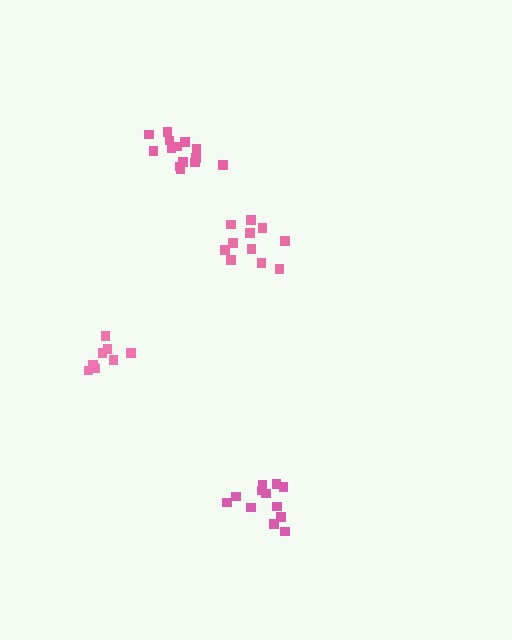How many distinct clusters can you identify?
There are 4 distinct clusters.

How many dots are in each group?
Group 1: 14 dots, Group 2: 12 dots, Group 3: 9 dots, Group 4: 11 dots (46 total).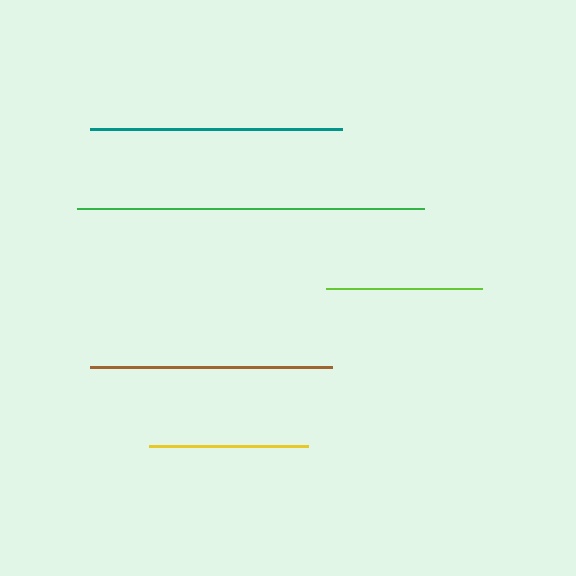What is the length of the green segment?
The green segment is approximately 347 pixels long.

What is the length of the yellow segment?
The yellow segment is approximately 159 pixels long.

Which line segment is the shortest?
The lime line is the shortest at approximately 156 pixels.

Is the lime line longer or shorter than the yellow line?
The yellow line is longer than the lime line.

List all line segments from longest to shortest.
From longest to shortest: green, teal, brown, yellow, lime.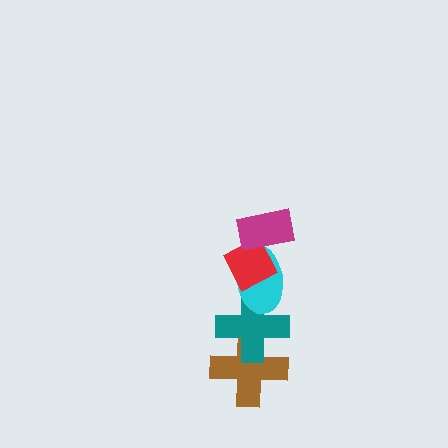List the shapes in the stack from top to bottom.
From top to bottom: the magenta rectangle, the red diamond, the cyan ellipse, the teal cross, the brown cross.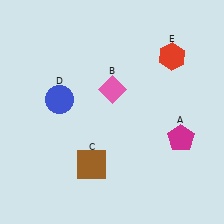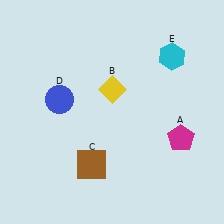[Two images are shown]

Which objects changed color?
B changed from pink to yellow. E changed from red to cyan.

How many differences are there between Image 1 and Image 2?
There are 2 differences between the two images.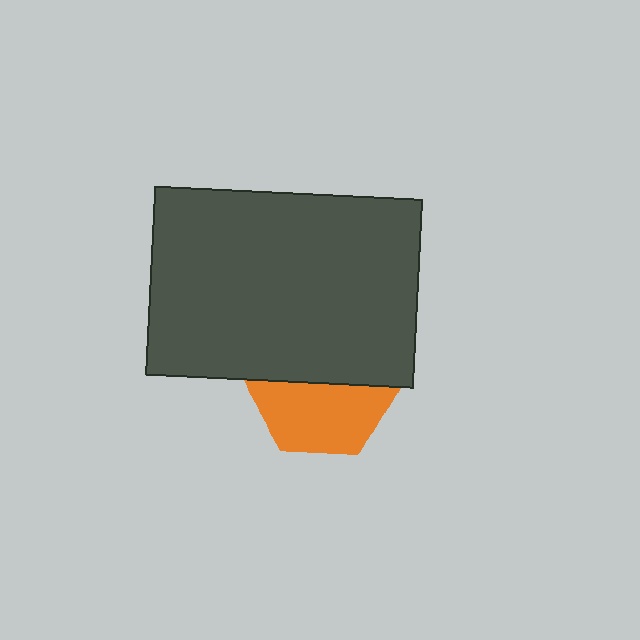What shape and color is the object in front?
The object in front is a dark gray rectangle.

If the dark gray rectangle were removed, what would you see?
You would see the complete orange hexagon.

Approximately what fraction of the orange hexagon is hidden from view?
Roughly 48% of the orange hexagon is hidden behind the dark gray rectangle.